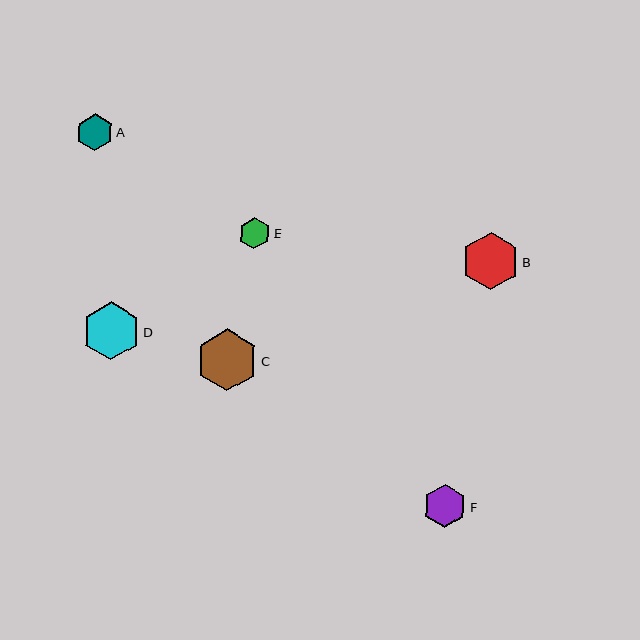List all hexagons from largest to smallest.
From largest to smallest: C, D, B, F, A, E.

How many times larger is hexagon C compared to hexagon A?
Hexagon C is approximately 1.7 times the size of hexagon A.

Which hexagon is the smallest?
Hexagon E is the smallest with a size of approximately 31 pixels.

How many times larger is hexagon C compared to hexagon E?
Hexagon C is approximately 2.0 times the size of hexagon E.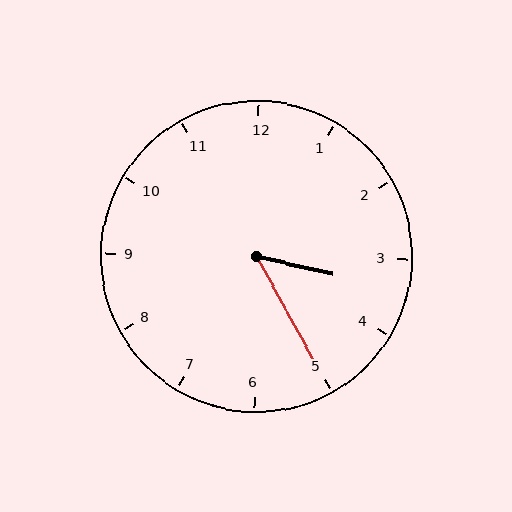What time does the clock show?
3:25.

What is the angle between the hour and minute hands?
Approximately 48 degrees.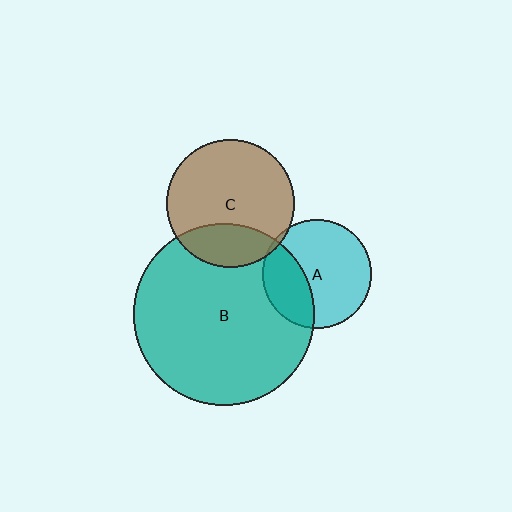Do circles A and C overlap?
Yes.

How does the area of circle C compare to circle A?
Approximately 1.4 times.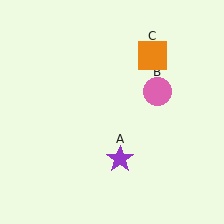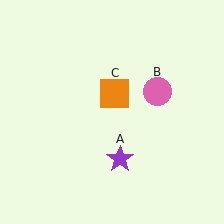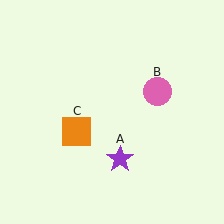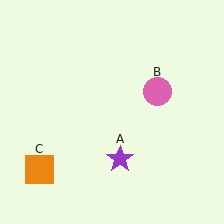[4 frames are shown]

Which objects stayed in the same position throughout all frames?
Purple star (object A) and pink circle (object B) remained stationary.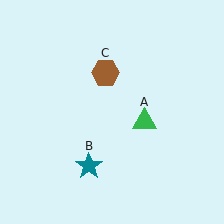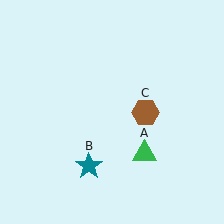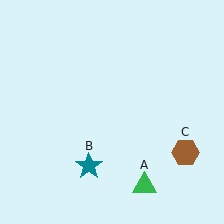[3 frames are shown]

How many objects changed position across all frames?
2 objects changed position: green triangle (object A), brown hexagon (object C).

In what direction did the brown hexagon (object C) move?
The brown hexagon (object C) moved down and to the right.